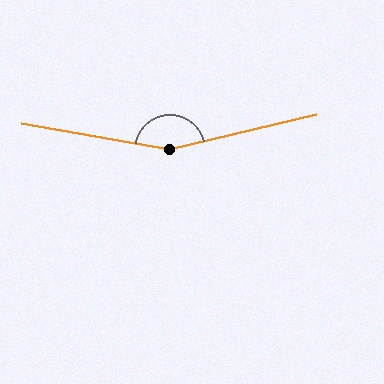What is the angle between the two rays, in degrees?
Approximately 156 degrees.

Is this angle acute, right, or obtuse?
It is obtuse.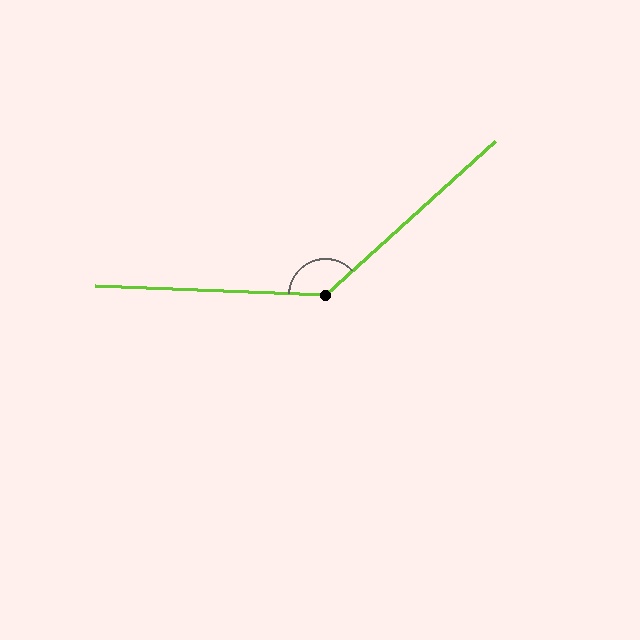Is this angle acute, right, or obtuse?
It is obtuse.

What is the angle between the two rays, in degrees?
Approximately 136 degrees.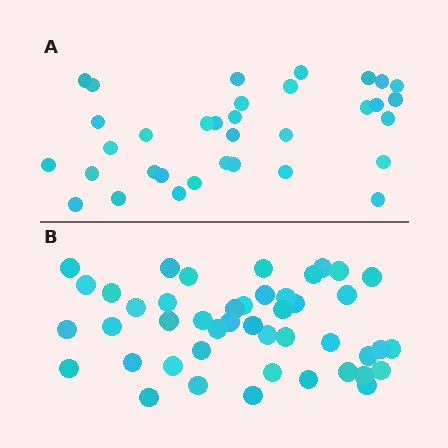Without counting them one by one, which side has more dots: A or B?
Region B (the bottom region) has more dots.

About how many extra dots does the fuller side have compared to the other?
Region B has roughly 12 or so more dots than region A.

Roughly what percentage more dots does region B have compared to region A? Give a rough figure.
About 30% more.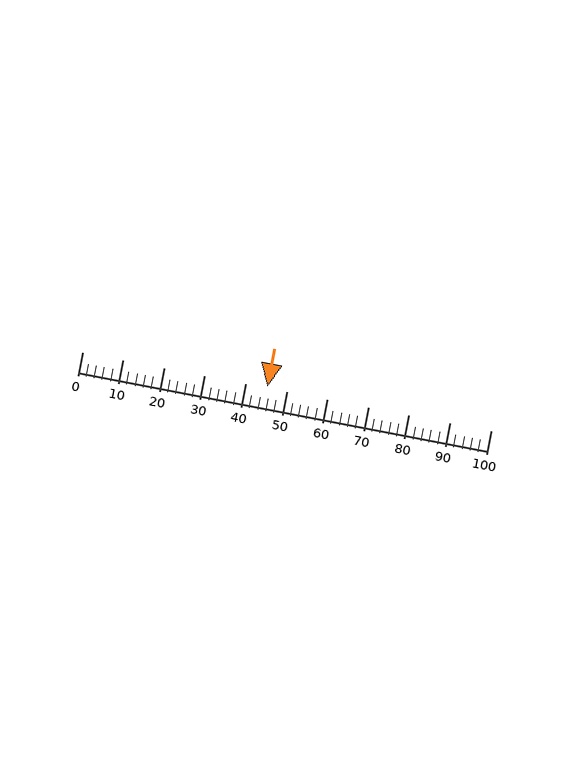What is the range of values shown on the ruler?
The ruler shows values from 0 to 100.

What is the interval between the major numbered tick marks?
The major tick marks are spaced 10 units apart.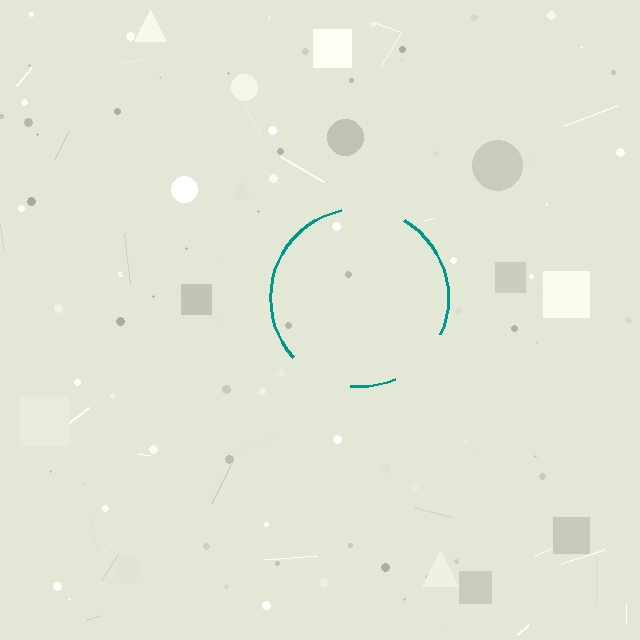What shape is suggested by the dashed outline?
The dashed outline suggests a circle.